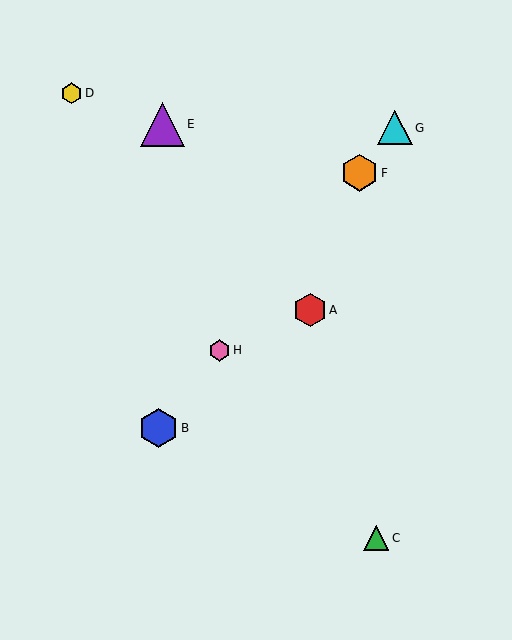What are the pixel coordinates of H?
Object H is at (220, 350).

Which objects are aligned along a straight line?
Objects B, F, G, H are aligned along a straight line.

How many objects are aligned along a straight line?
4 objects (B, F, G, H) are aligned along a straight line.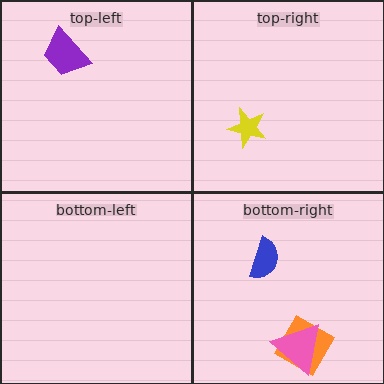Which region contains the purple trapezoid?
The top-left region.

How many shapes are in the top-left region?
1.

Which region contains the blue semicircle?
The bottom-right region.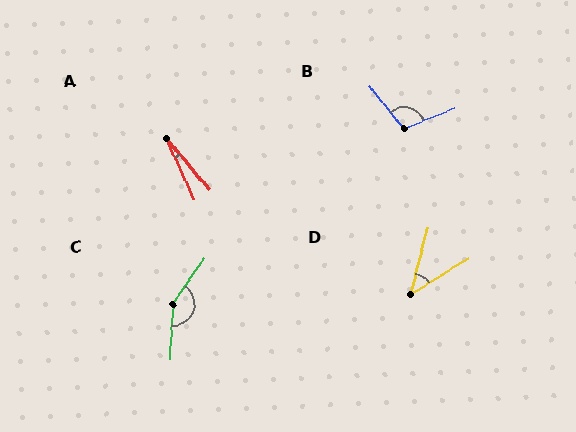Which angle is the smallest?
A, at approximately 15 degrees.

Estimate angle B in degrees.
Approximately 107 degrees.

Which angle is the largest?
C, at approximately 148 degrees.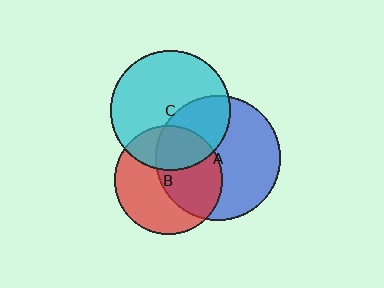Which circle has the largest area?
Circle A (blue).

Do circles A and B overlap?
Yes.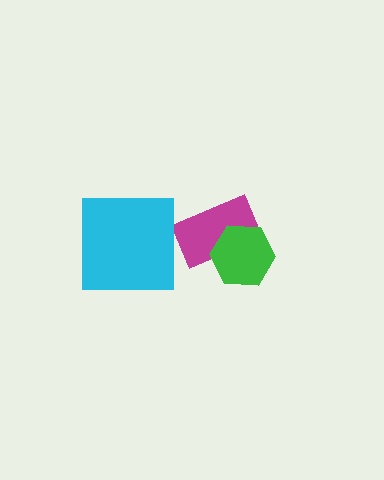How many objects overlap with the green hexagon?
1 object overlaps with the green hexagon.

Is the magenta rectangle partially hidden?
Yes, it is partially covered by another shape.